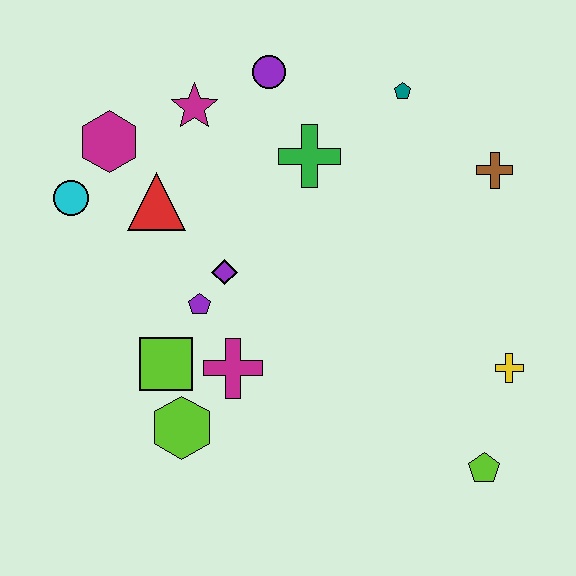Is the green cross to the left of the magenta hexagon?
No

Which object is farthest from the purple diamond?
The lime pentagon is farthest from the purple diamond.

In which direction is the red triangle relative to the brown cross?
The red triangle is to the left of the brown cross.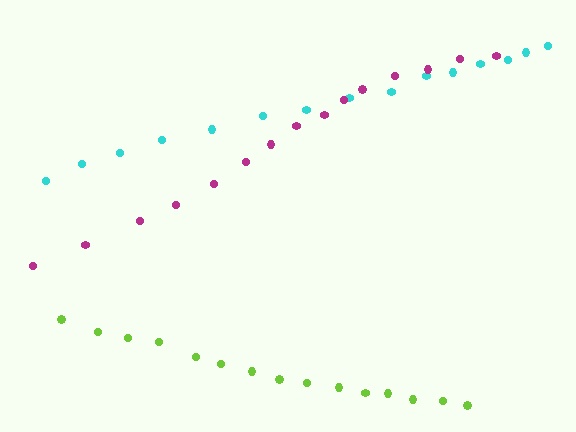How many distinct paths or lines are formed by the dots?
There are 3 distinct paths.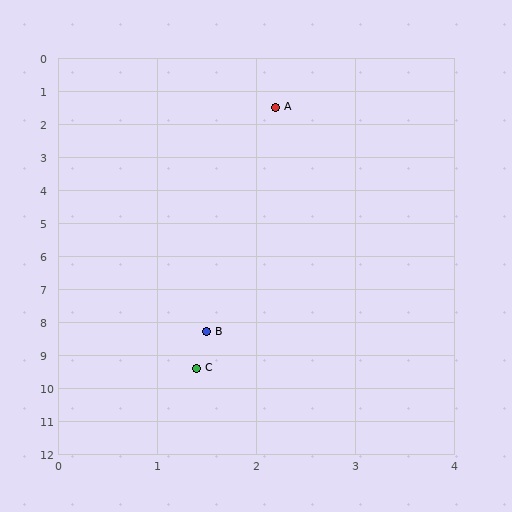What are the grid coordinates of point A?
Point A is at approximately (2.2, 1.5).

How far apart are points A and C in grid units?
Points A and C are about 7.9 grid units apart.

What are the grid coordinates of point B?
Point B is at approximately (1.5, 8.3).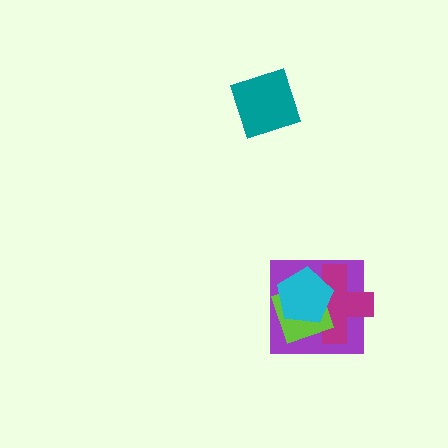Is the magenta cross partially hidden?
Yes, it is partially covered by another shape.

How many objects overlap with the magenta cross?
3 objects overlap with the magenta cross.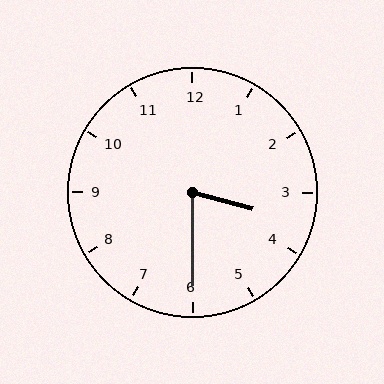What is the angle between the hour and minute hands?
Approximately 75 degrees.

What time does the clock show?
3:30.